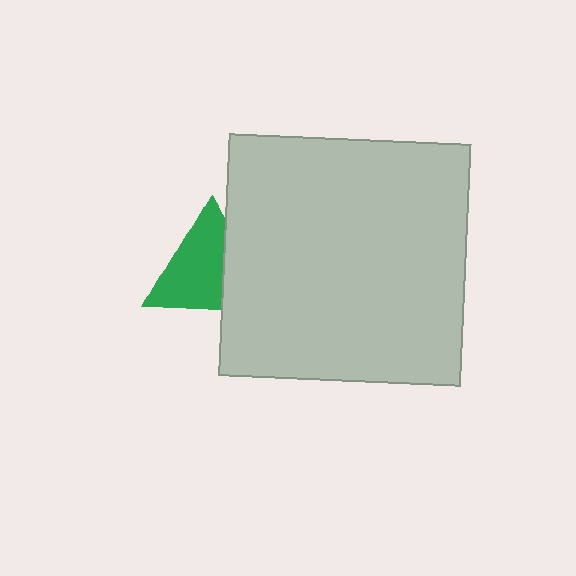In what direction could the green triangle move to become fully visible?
The green triangle could move left. That would shift it out from behind the light gray square entirely.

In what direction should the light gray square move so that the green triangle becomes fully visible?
The light gray square should move right. That is the shortest direction to clear the overlap and leave the green triangle fully visible.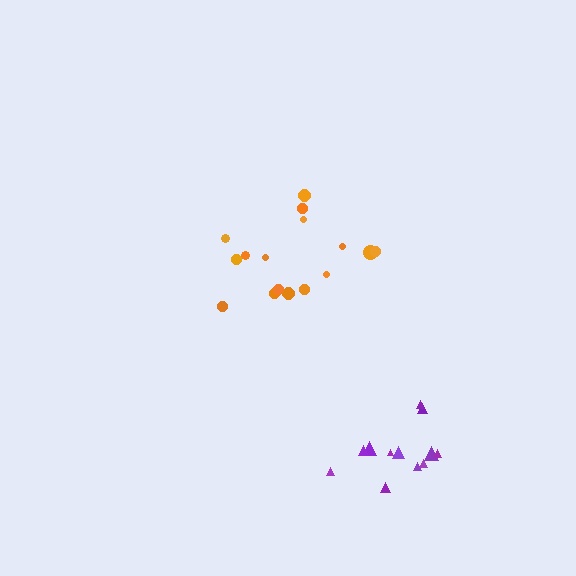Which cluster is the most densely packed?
Purple.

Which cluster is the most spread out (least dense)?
Orange.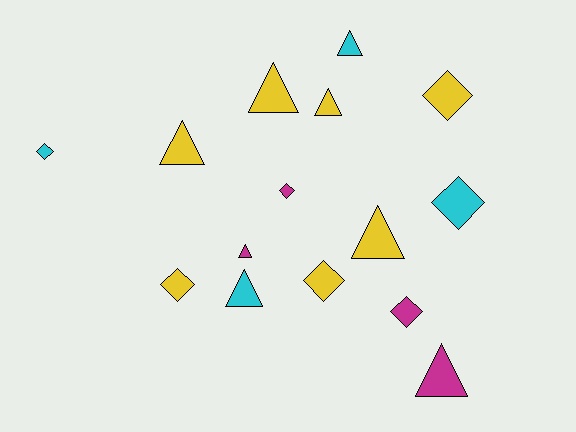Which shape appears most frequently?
Triangle, with 8 objects.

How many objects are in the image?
There are 15 objects.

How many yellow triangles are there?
There are 4 yellow triangles.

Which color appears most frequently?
Yellow, with 7 objects.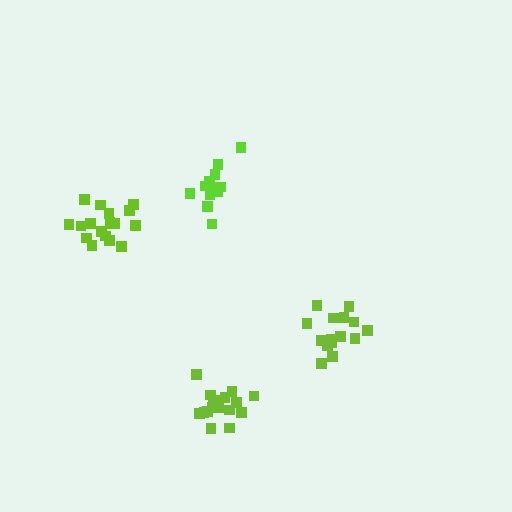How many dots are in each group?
Group 1: 17 dots, Group 2: 18 dots, Group 3: 15 dots, Group 4: 13 dots (63 total).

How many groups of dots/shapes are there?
There are 4 groups.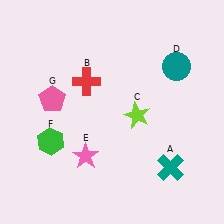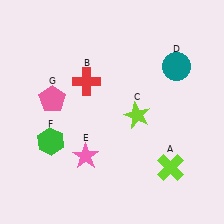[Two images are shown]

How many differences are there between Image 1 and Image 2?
There is 1 difference between the two images.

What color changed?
The cross (A) changed from teal in Image 1 to lime in Image 2.